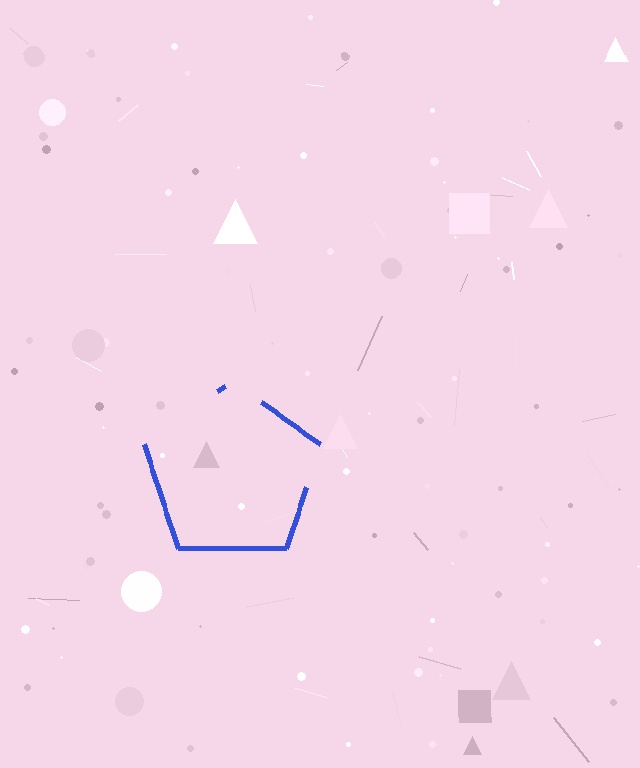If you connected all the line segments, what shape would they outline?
They would outline a pentagon.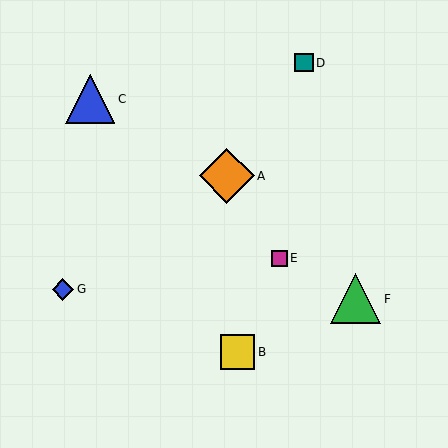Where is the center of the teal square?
The center of the teal square is at (304, 63).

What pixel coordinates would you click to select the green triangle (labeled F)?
Click at (356, 299) to select the green triangle F.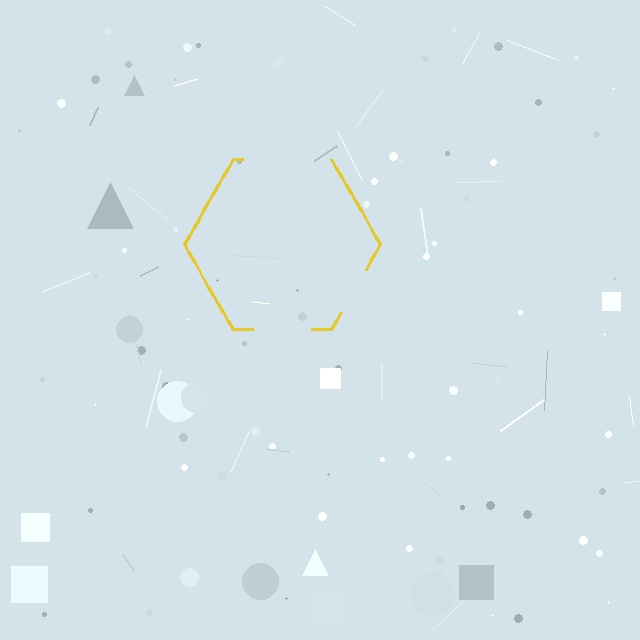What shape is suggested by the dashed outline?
The dashed outline suggests a hexagon.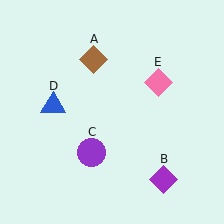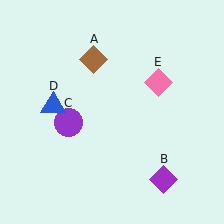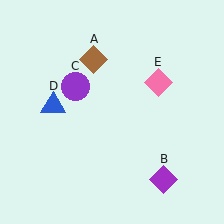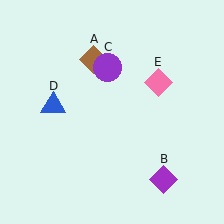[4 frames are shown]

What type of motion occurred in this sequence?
The purple circle (object C) rotated clockwise around the center of the scene.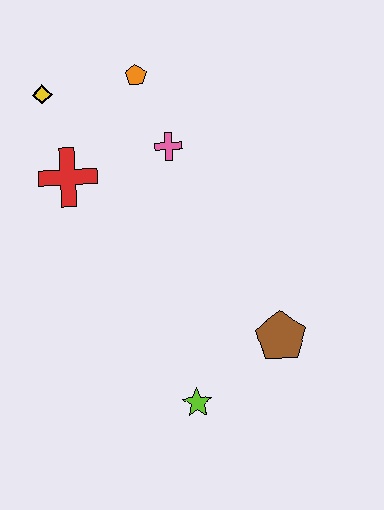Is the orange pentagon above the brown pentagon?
Yes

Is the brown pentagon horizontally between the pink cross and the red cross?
No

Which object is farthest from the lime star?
The yellow diamond is farthest from the lime star.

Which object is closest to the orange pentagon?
The pink cross is closest to the orange pentagon.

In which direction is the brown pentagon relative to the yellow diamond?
The brown pentagon is below the yellow diamond.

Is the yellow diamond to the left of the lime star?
Yes